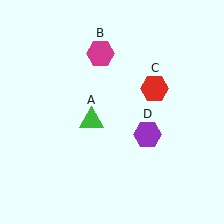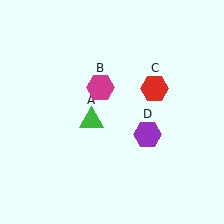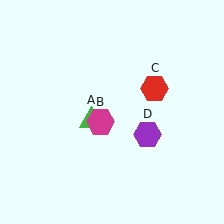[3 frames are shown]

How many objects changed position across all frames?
1 object changed position: magenta hexagon (object B).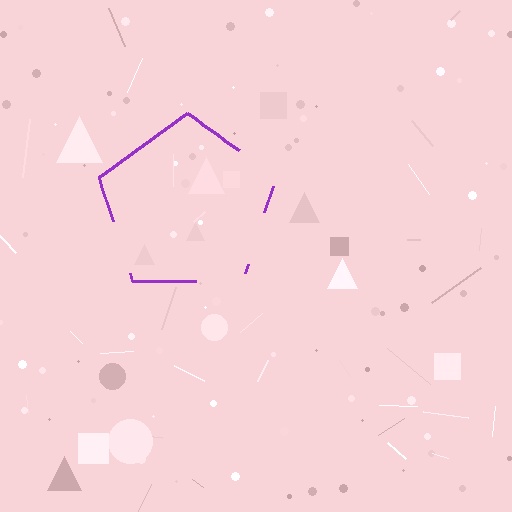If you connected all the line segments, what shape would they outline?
They would outline a pentagon.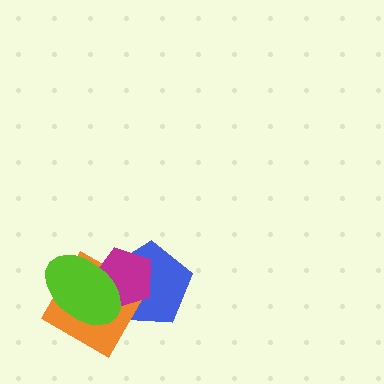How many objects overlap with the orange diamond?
3 objects overlap with the orange diamond.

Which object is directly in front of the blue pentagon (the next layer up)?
The orange diamond is directly in front of the blue pentagon.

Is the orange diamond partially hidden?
Yes, it is partially covered by another shape.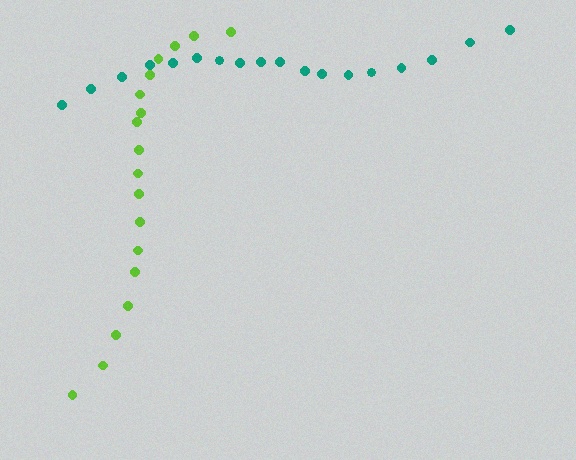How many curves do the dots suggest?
There are 2 distinct paths.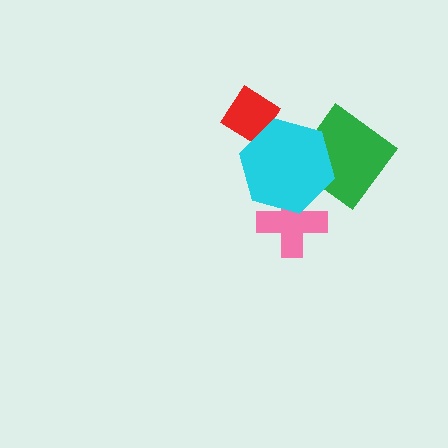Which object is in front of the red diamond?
The cyan hexagon is in front of the red diamond.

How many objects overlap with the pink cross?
1 object overlaps with the pink cross.